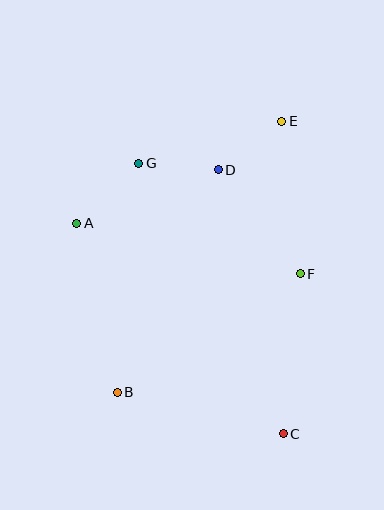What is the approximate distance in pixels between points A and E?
The distance between A and E is approximately 229 pixels.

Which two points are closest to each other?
Points D and G are closest to each other.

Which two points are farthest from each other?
Points B and E are farthest from each other.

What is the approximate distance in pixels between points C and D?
The distance between C and D is approximately 272 pixels.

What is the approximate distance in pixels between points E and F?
The distance between E and F is approximately 154 pixels.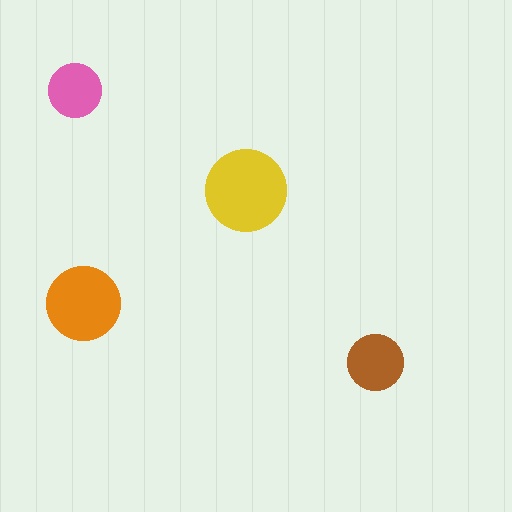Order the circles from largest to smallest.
the yellow one, the orange one, the brown one, the pink one.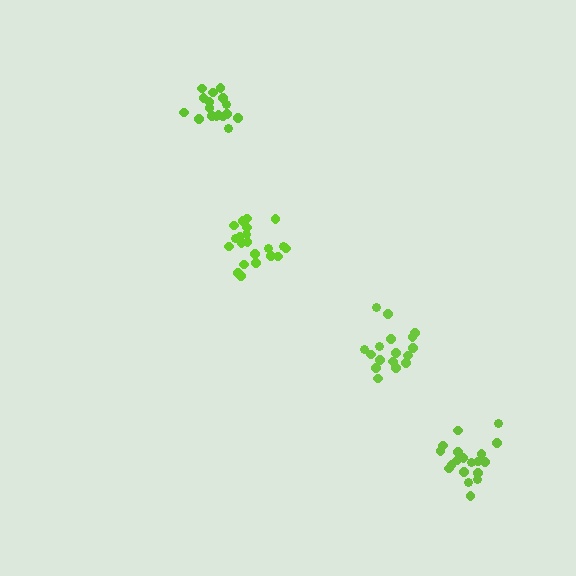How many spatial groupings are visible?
There are 4 spatial groupings.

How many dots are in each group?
Group 1: 21 dots, Group 2: 17 dots, Group 3: 18 dots, Group 4: 19 dots (75 total).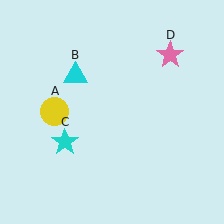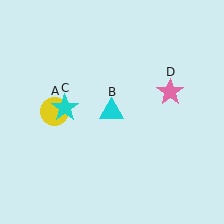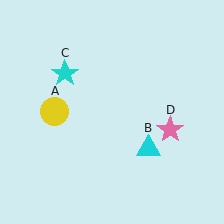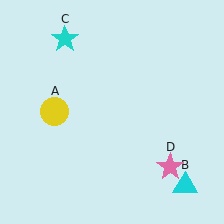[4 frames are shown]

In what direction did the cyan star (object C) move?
The cyan star (object C) moved up.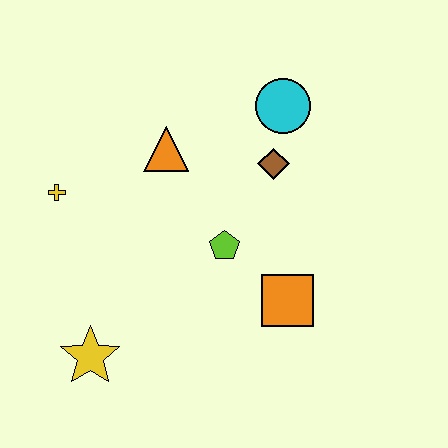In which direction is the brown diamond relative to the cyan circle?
The brown diamond is below the cyan circle.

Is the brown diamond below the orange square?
No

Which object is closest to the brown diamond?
The cyan circle is closest to the brown diamond.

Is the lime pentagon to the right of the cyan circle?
No